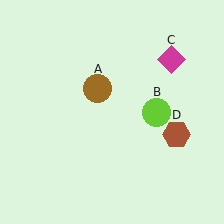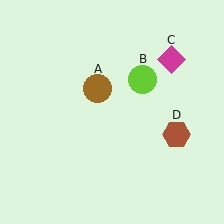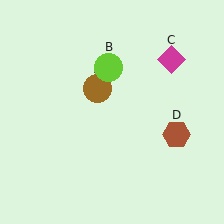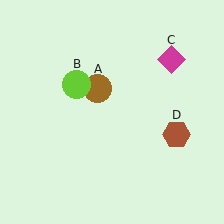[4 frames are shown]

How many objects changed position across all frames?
1 object changed position: lime circle (object B).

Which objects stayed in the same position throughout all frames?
Brown circle (object A) and magenta diamond (object C) and brown hexagon (object D) remained stationary.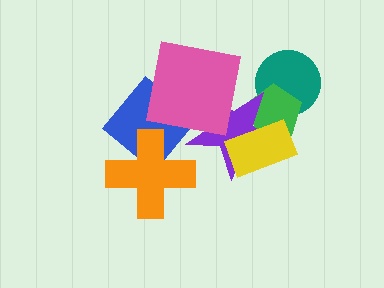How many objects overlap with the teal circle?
2 objects overlap with the teal circle.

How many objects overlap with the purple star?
5 objects overlap with the purple star.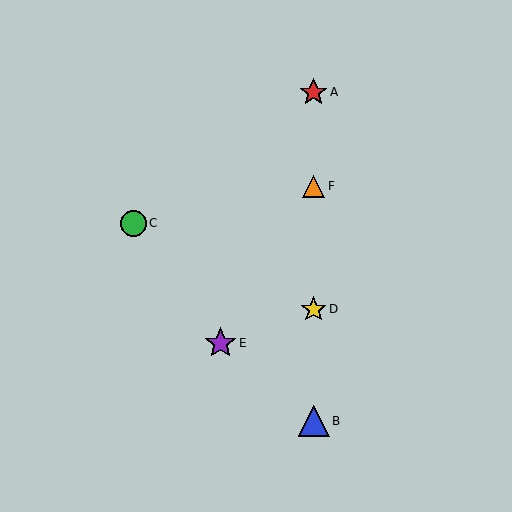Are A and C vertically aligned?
No, A is at x≈314 and C is at x≈133.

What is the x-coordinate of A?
Object A is at x≈314.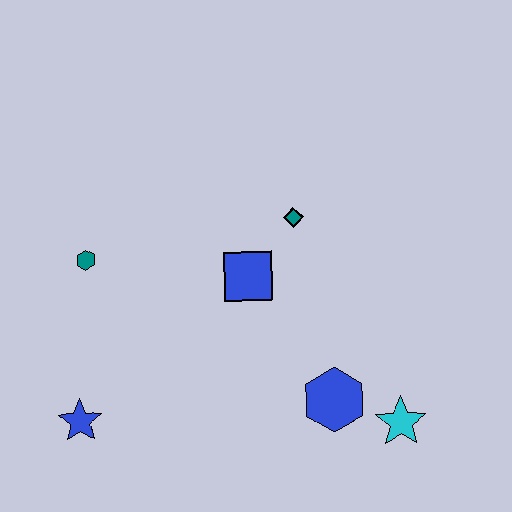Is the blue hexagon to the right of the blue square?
Yes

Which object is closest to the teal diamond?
The blue square is closest to the teal diamond.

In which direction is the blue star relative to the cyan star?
The blue star is to the left of the cyan star.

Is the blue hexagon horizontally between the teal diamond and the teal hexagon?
No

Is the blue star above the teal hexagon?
No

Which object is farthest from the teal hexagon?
The cyan star is farthest from the teal hexagon.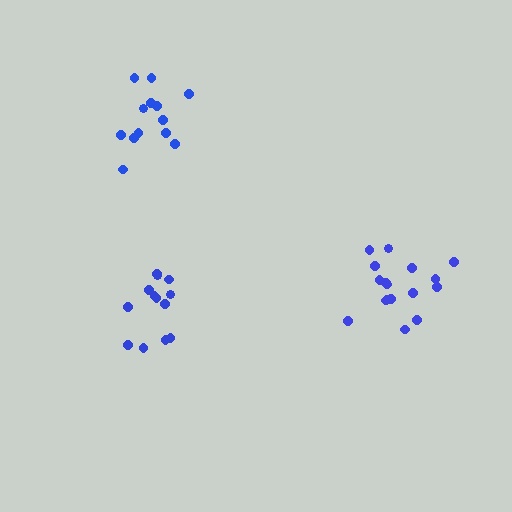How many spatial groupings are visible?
There are 3 spatial groupings.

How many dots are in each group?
Group 1: 17 dots, Group 2: 13 dots, Group 3: 13 dots (43 total).